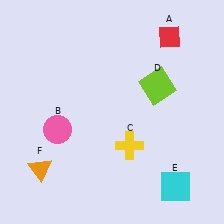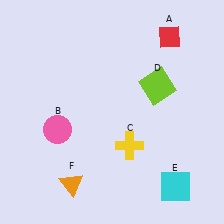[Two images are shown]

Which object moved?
The orange triangle (F) moved right.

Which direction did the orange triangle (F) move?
The orange triangle (F) moved right.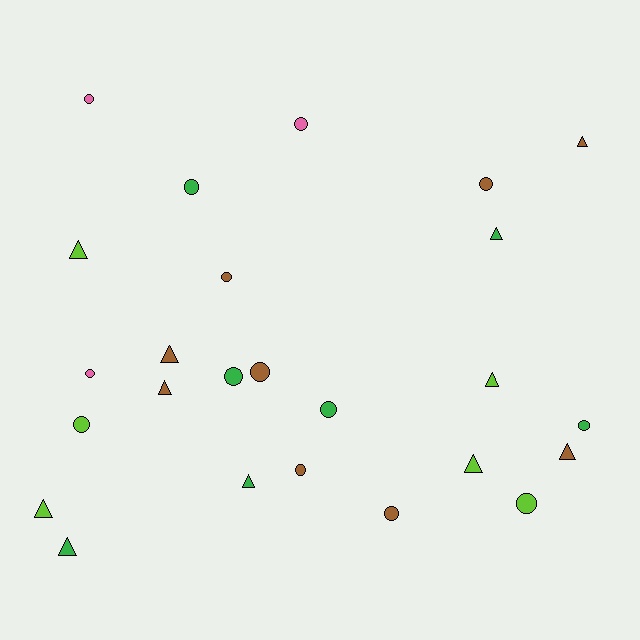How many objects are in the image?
There are 25 objects.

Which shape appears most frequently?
Circle, with 14 objects.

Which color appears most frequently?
Brown, with 9 objects.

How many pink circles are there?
There are 3 pink circles.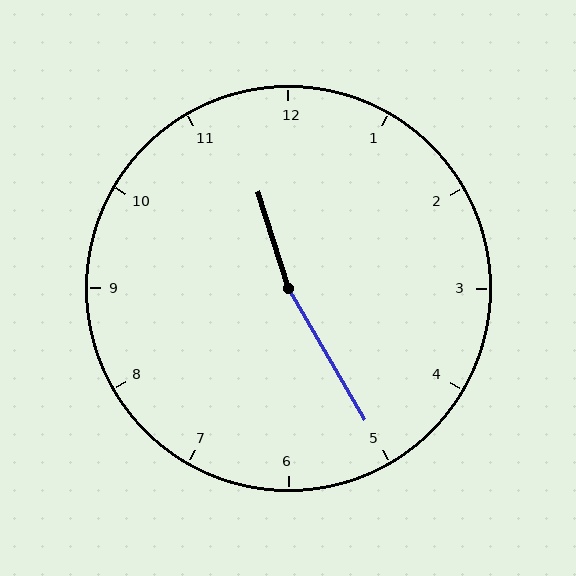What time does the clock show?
11:25.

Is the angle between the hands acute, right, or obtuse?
It is obtuse.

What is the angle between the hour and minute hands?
Approximately 168 degrees.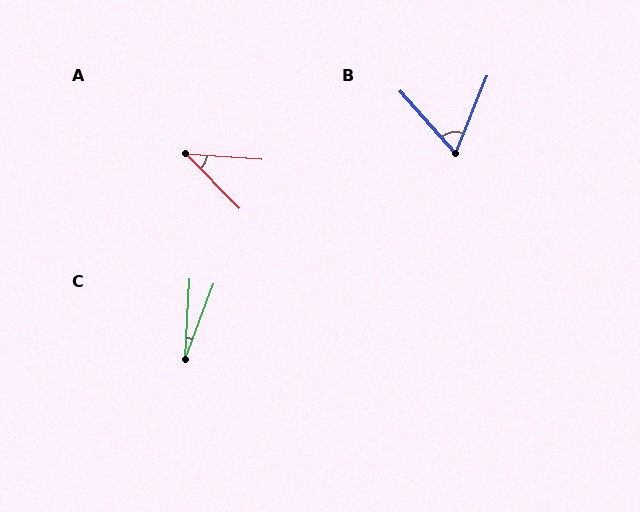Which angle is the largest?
B, at approximately 64 degrees.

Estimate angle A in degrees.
Approximately 41 degrees.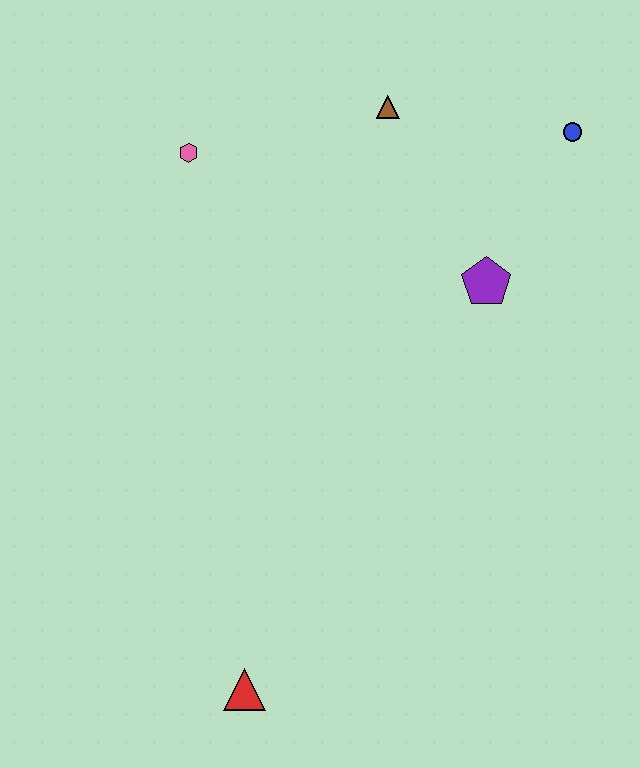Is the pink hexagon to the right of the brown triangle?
No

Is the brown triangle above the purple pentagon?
Yes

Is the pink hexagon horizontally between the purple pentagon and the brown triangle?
No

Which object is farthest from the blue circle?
The red triangle is farthest from the blue circle.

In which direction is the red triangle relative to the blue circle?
The red triangle is below the blue circle.